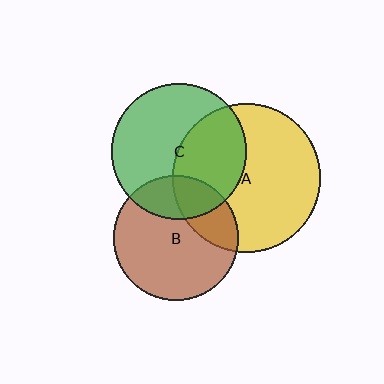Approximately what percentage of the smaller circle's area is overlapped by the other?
Approximately 40%.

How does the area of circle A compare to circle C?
Approximately 1.2 times.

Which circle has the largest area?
Circle A (yellow).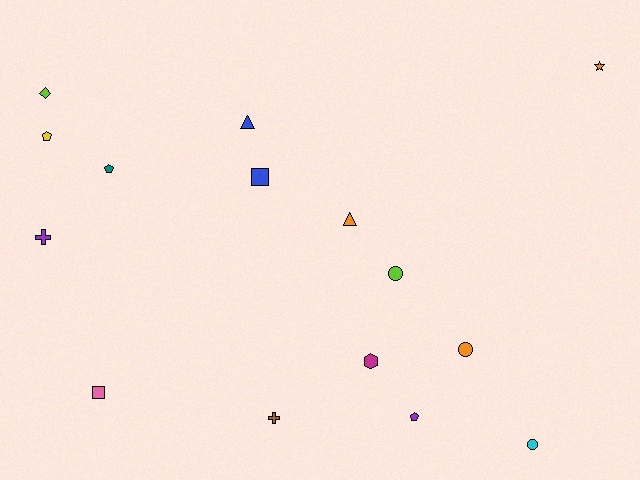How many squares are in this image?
There are 2 squares.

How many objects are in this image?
There are 15 objects.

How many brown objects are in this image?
There is 1 brown object.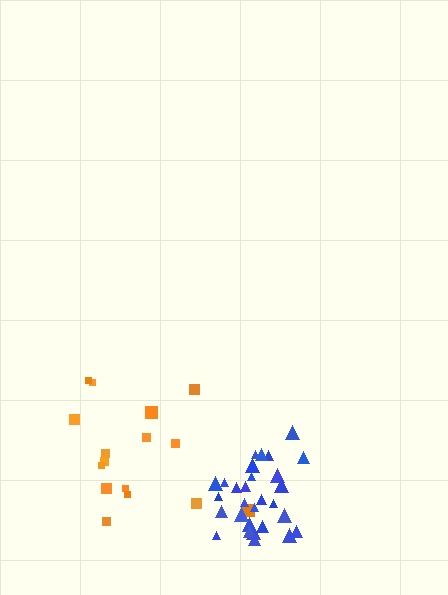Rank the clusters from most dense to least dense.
blue, orange.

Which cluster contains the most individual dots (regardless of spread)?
Blue (29).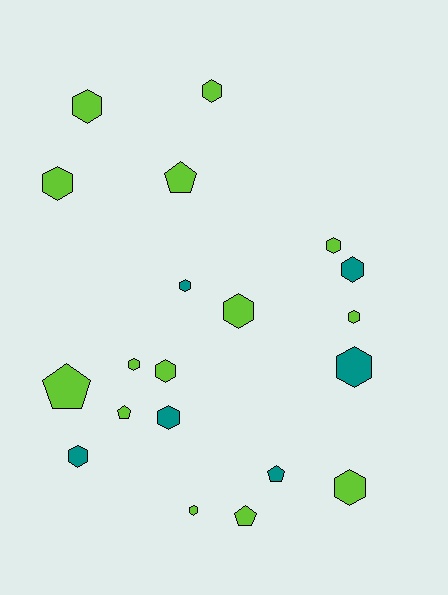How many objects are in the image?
There are 20 objects.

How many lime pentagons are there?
There are 4 lime pentagons.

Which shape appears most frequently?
Hexagon, with 15 objects.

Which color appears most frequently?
Lime, with 14 objects.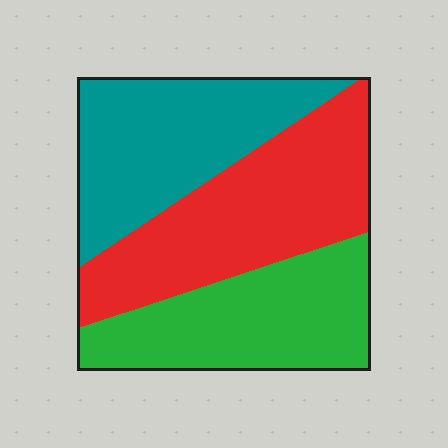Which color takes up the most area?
Red, at roughly 35%.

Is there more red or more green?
Red.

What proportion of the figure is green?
Green takes up between a sixth and a third of the figure.